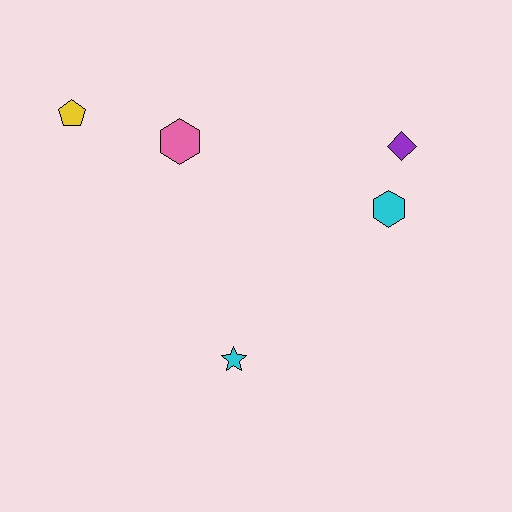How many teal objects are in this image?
There are no teal objects.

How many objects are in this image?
There are 5 objects.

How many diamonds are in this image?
There is 1 diamond.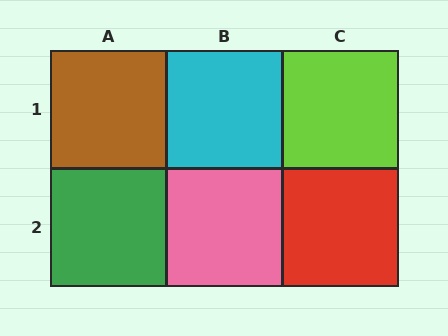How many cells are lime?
1 cell is lime.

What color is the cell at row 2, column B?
Pink.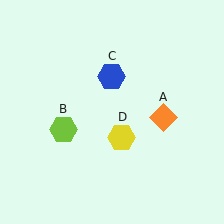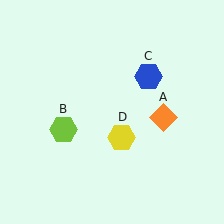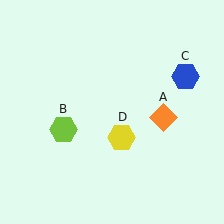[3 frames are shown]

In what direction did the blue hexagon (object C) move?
The blue hexagon (object C) moved right.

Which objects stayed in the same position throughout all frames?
Orange diamond (object A) and lime hexagon (object B) and yellow hexagon (object D) remained stationary.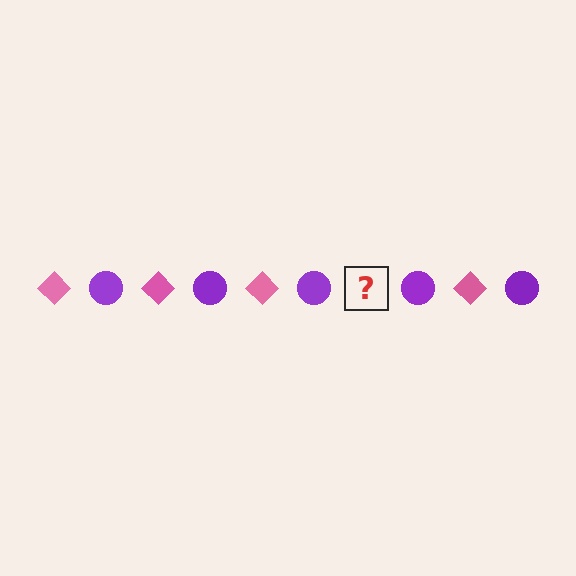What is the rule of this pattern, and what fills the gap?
The rule is that the pattern alternates between pink diamond and purple circle. The gap should be filled with a pink diamond.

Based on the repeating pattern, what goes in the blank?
The blank should be a pink diamond.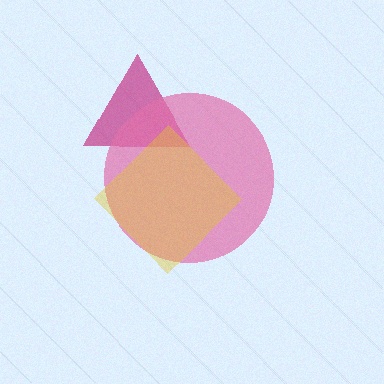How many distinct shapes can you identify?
There are 3 distinct shapes: a magenta triangle, a pink circle, a yellow diamond.